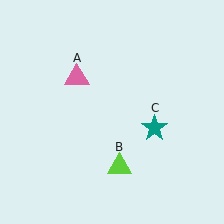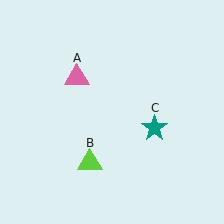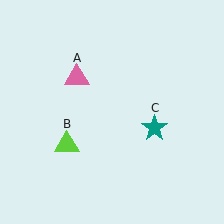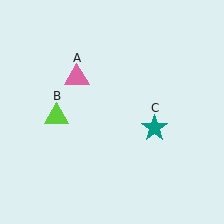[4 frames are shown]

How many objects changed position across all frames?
1 object changed position: lime triangle (object B).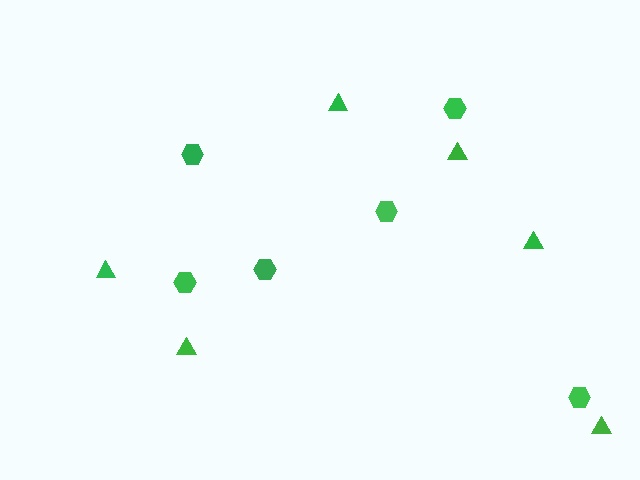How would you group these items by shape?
There are 2 groups: one group of hexagons (6) and one group of triangles (6).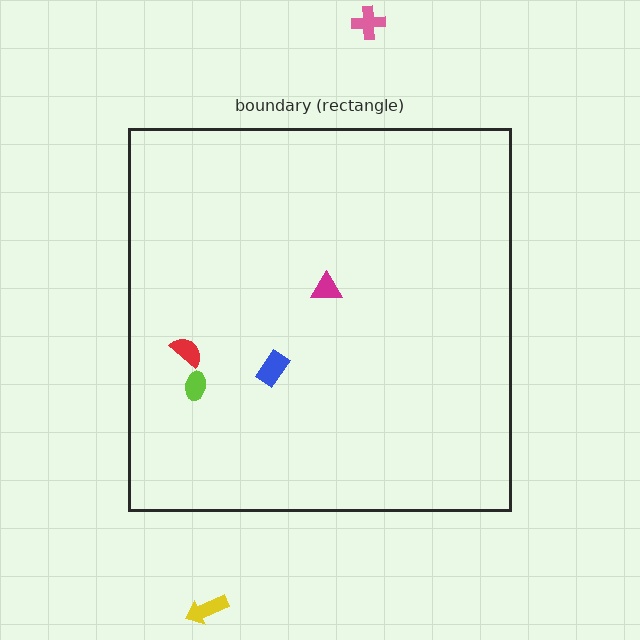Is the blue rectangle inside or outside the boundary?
Inside.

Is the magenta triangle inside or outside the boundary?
Inside.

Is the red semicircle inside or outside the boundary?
Inside.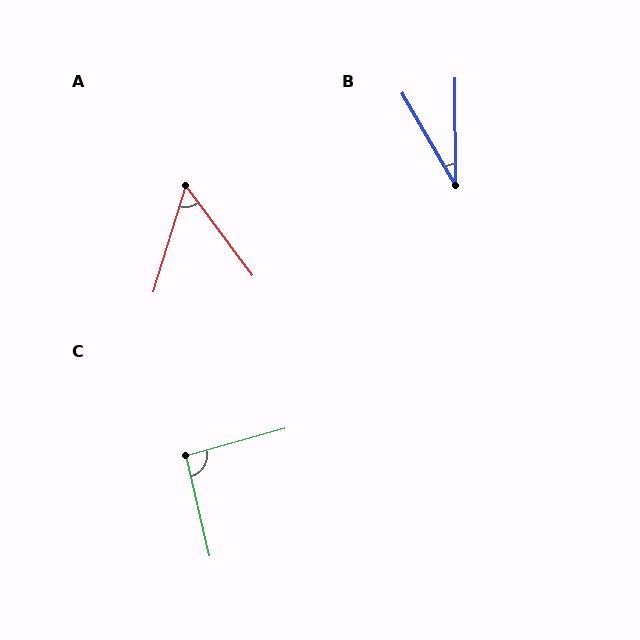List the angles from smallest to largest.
B (30°), A (54°), C (92°).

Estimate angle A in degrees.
Approximately 54 degrees.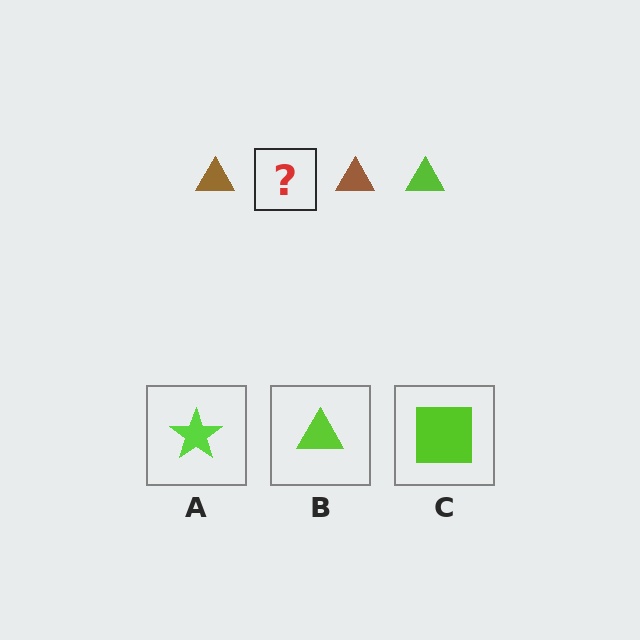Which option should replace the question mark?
Option B.